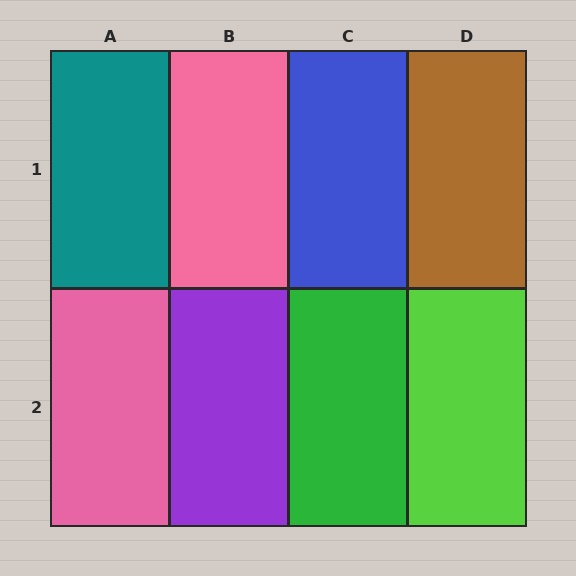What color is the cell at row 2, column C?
Green.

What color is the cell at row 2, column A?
Pink.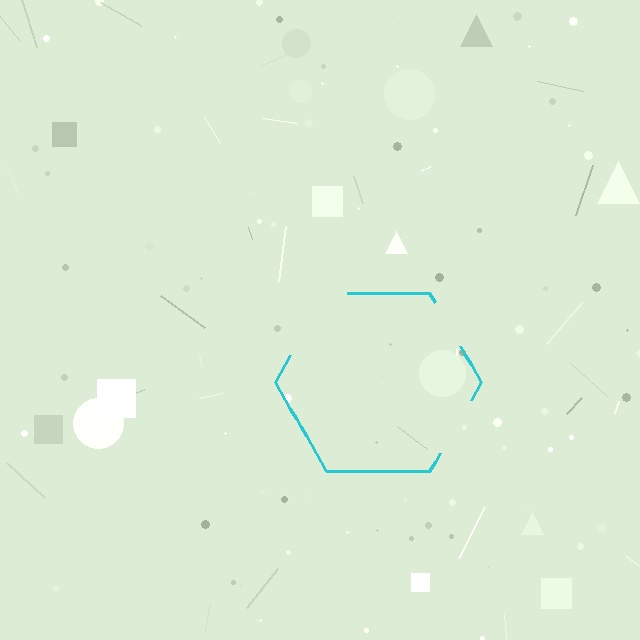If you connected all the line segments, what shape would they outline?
They would outline a hexagon.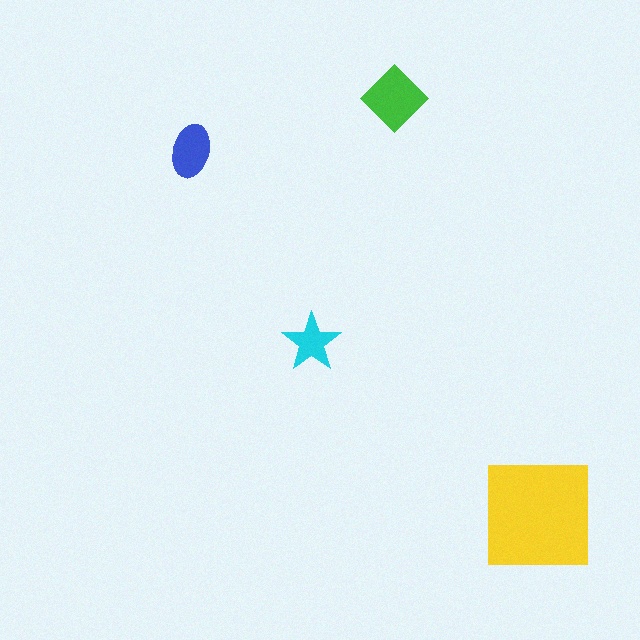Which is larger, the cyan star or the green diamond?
The green diamond.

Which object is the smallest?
The cyan star.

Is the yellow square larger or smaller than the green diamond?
Larger.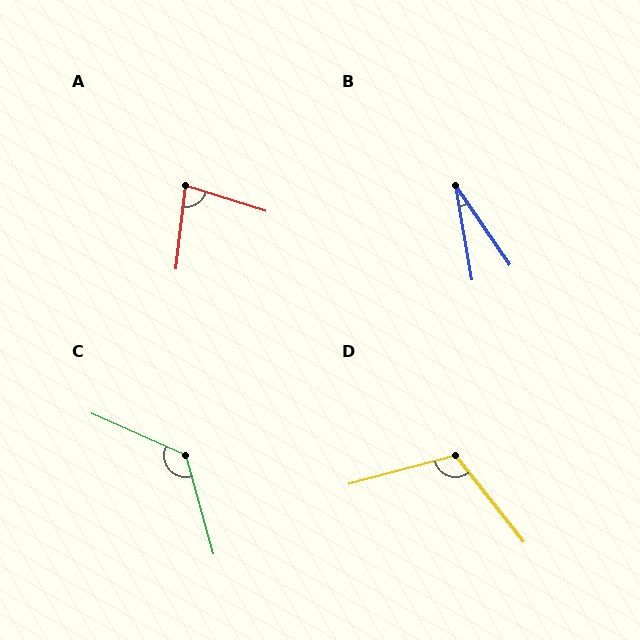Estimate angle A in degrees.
Approximately 79 degrees.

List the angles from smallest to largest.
B (25°), A (79°), D (113°), C (129°).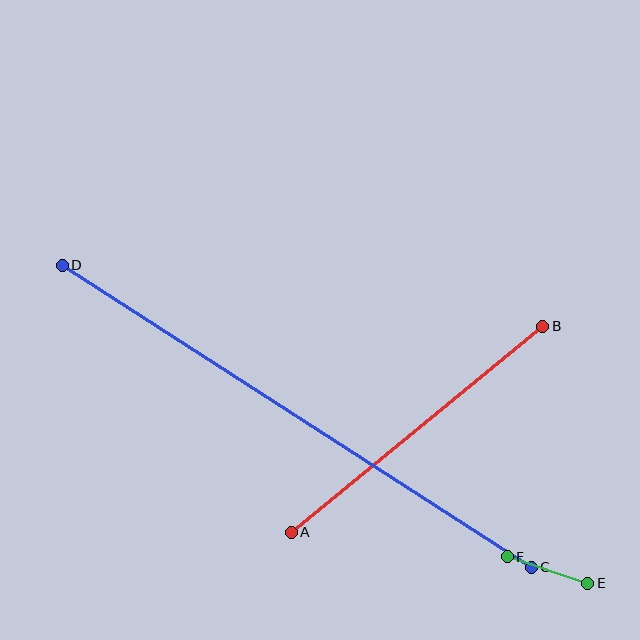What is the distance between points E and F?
The distance is approximately 85 pixels.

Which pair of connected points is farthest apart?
Points C and D are farthest apart.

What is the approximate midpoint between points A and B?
The midpoint is at approximately (417, 429) pixels.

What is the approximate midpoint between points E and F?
The midpoint is at approximately (548, 570) pixels.